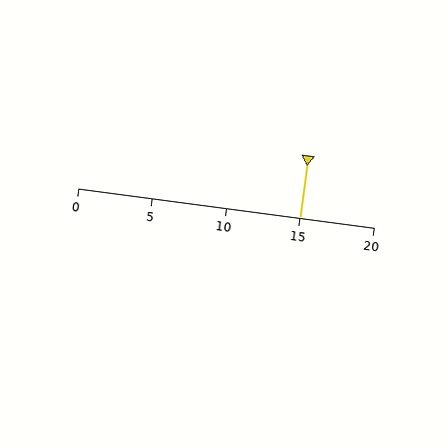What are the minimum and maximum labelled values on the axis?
The axis runs from 0 to 20.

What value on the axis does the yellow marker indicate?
The marker indicates approximately 15.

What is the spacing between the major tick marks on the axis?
The major ticks are spaced 5 apart.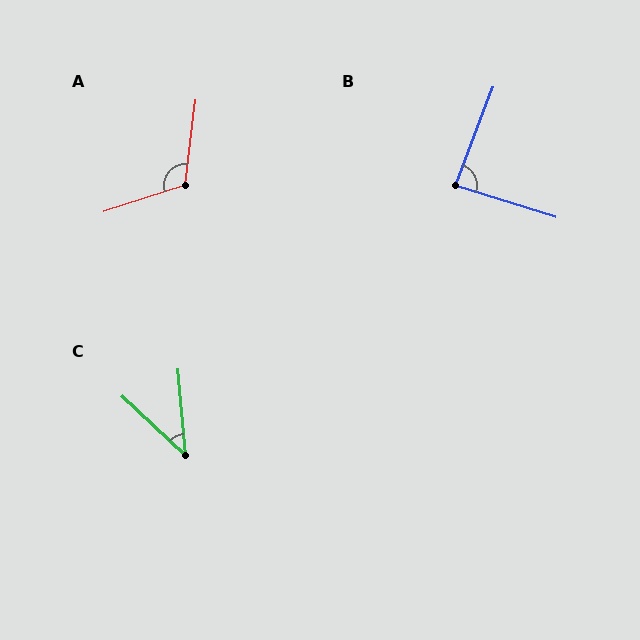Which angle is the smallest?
C, at approximately 42 degrees.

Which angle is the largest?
A, at approximately 115 degrees.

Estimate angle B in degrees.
Approximately 87 degrees.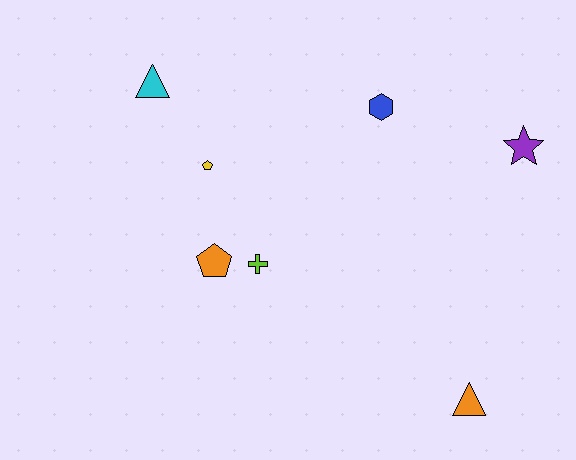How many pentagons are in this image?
There are 2 pentagons.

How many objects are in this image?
There are 7 objects.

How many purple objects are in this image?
There is 1 purple object.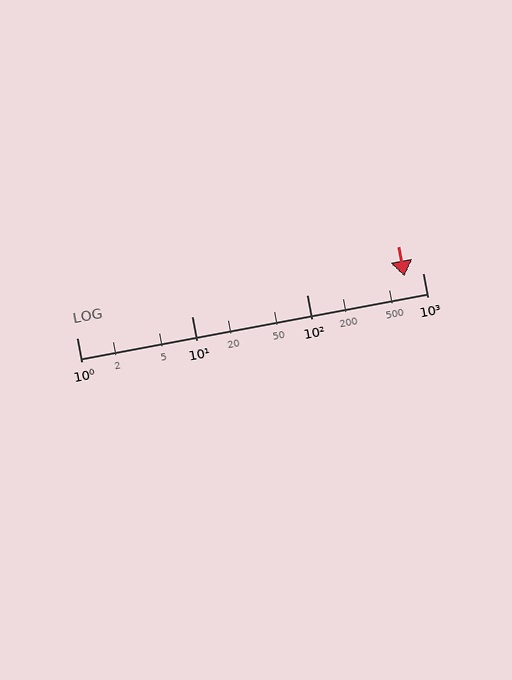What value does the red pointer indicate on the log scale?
The pointer indicates approximately 690.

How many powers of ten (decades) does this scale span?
The scale spans 3 decades, from 1 to 1000.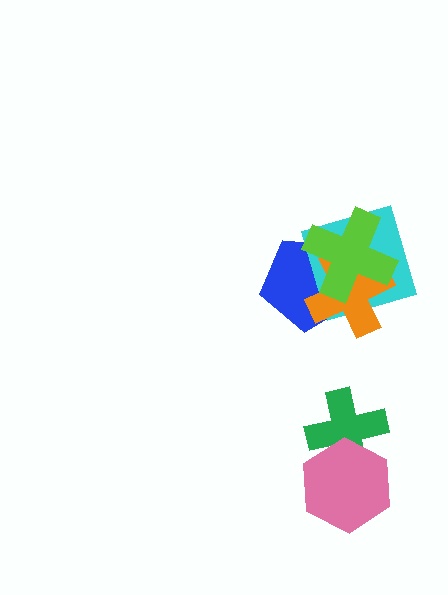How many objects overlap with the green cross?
1 object overlaps with the green cross.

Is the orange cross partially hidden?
Yes, it is partially covered by another shape.